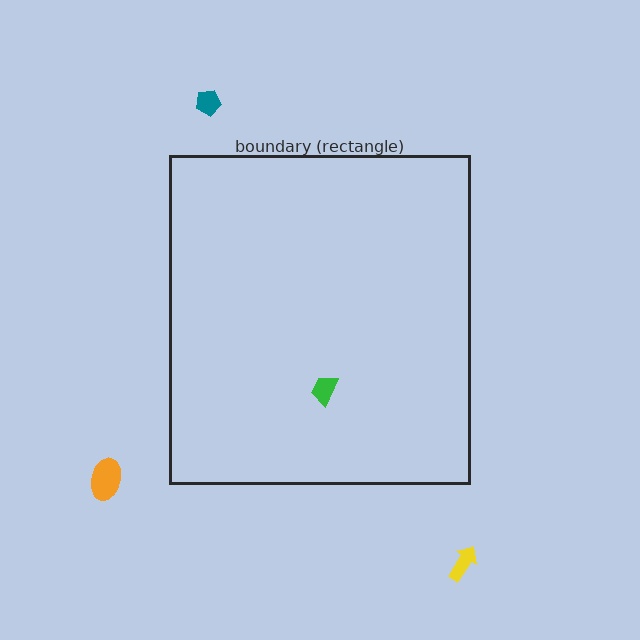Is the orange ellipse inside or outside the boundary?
Outside.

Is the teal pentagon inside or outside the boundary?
Outside.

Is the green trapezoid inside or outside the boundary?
Inside.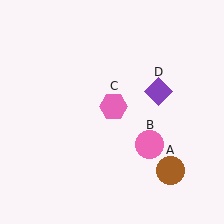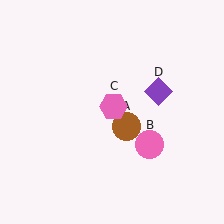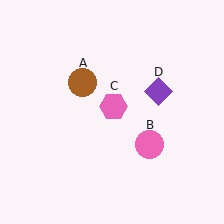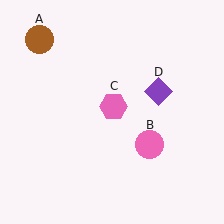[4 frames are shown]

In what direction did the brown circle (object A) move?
The brown circle (object A) moved up and to the left.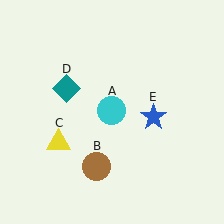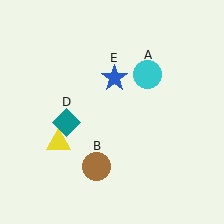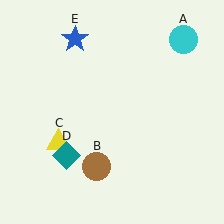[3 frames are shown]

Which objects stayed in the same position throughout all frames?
Brown circle (object B) and yellow triangle (object C) remained stationary.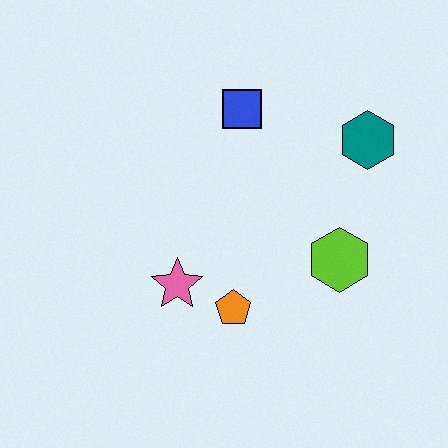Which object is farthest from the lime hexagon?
The blue square is farthest from the lime hexagon.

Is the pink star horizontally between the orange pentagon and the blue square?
No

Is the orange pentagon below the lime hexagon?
Yes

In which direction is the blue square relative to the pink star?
The blue square is above the pink star.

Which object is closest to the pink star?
The orange pentagon is closest to the pink star.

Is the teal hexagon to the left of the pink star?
No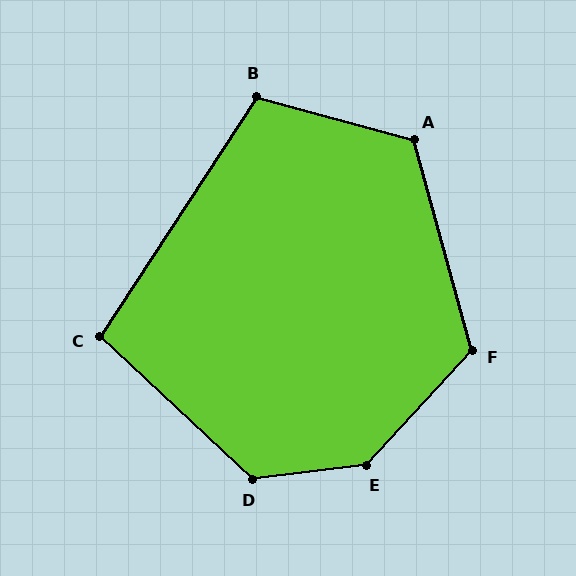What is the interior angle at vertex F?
Approximately 122 degrees (obtuse).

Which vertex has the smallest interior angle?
C, at approximately 100 degrees.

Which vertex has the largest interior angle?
E, at approximately 139 degrees.